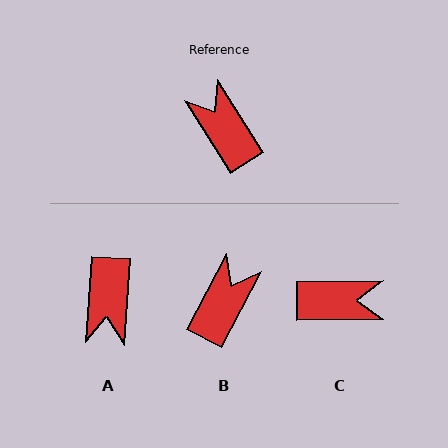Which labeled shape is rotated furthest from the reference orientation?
A, about 143 degrees away.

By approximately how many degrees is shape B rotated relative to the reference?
Approximately 60 degrees clockwise.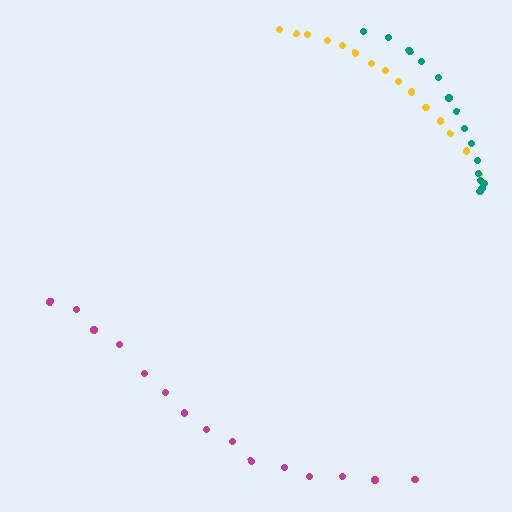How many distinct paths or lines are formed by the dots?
There are 3 distinct paths.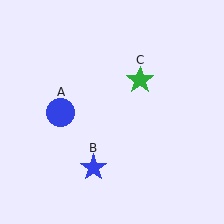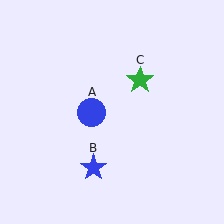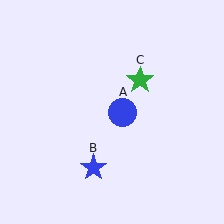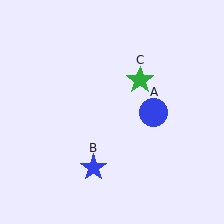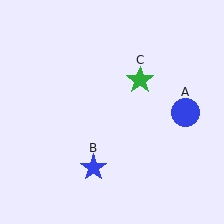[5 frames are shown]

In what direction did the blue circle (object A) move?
The blue circle (object A) moved right.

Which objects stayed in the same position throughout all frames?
Blue star (object B) and green star (object C) remained stationary.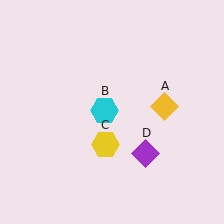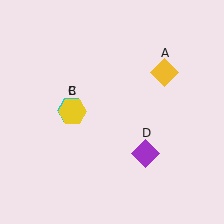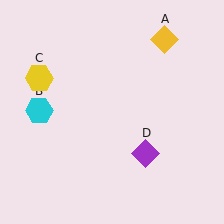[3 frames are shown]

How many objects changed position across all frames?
3 objects changed position: yellow diamond (object A), cyan hexagon (object B), yellow hexagon (object C).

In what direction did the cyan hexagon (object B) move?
The cyan hexagon (object B) moved left.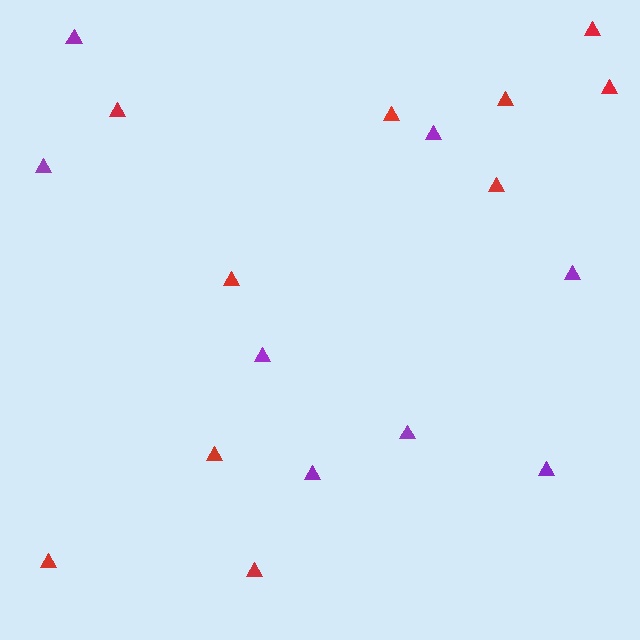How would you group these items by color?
There are 2 groups: one group of red triangles (10) and one group of purple triangles (8).